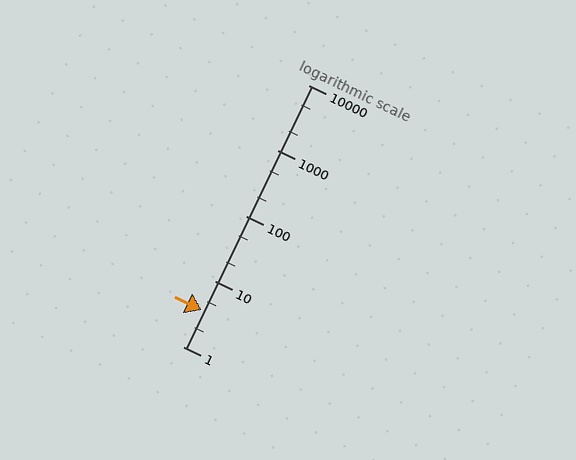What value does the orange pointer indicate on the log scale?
The pointer indicates approximately 3.6.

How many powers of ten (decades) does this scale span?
The scale spans 4 decades, from 1 to 10000.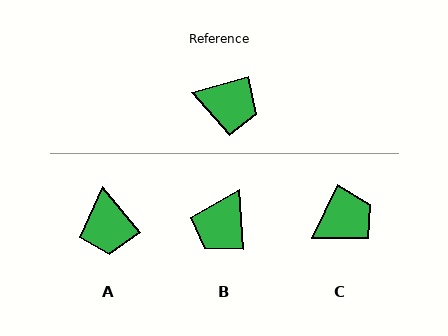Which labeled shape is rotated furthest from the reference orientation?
B, about 103 degrees away.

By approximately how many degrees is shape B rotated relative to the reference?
Approximately 103 degrees clockwise.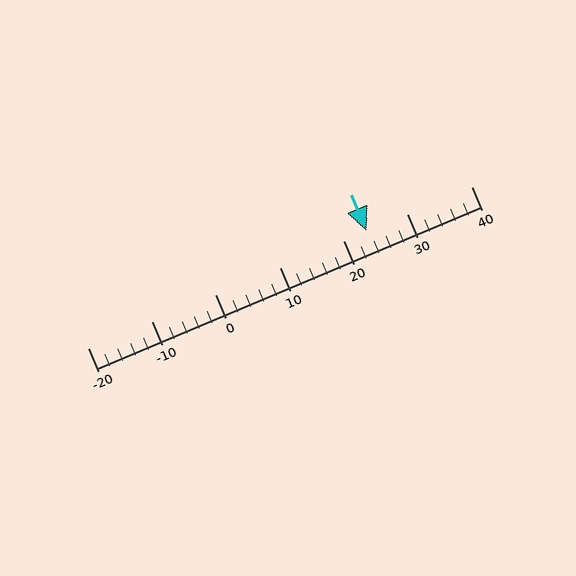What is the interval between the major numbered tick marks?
The major tick marks are spaced 10 units apart.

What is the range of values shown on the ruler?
The ruler shows values from -20 to 40.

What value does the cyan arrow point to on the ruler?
The cyan arrow points to approximately 24.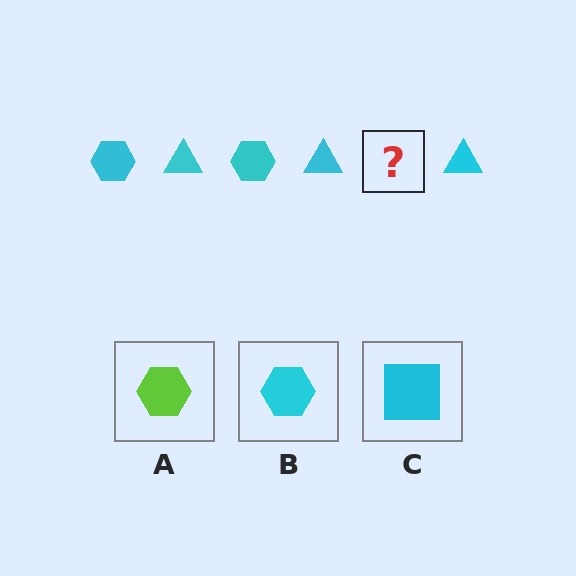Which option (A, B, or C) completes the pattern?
B.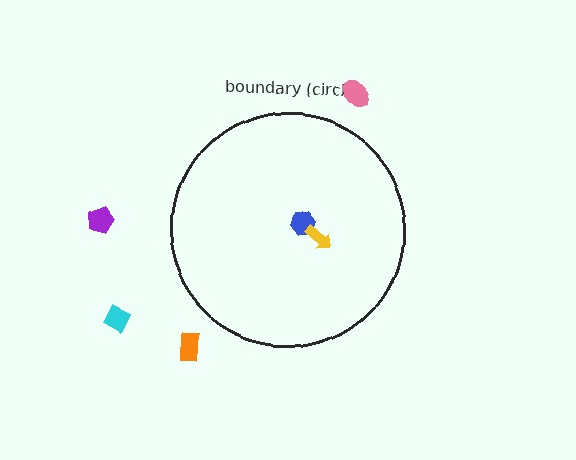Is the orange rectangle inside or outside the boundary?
Outside.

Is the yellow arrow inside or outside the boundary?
Inside.